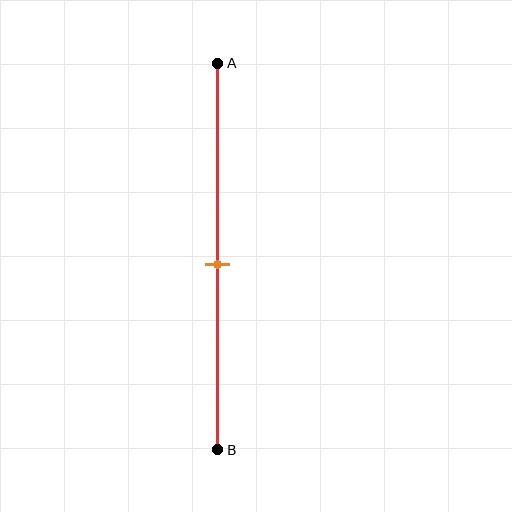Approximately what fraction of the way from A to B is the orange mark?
The orange mark is approximately 50% of the way from A to B.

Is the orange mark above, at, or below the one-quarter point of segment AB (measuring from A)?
The orange mark is below the one-quarter point of segment AB.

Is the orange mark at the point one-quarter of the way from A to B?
No, the mark is at about 50% from A, not at the 25% one-quarter point.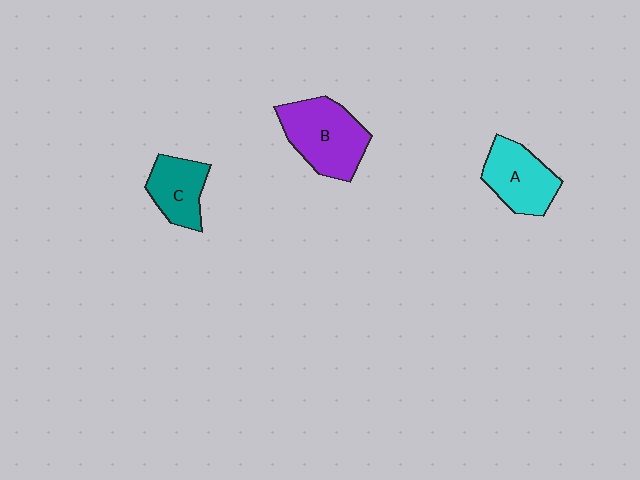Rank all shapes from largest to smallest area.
From largest to smallest: B (purple), A (cyan), C (teal).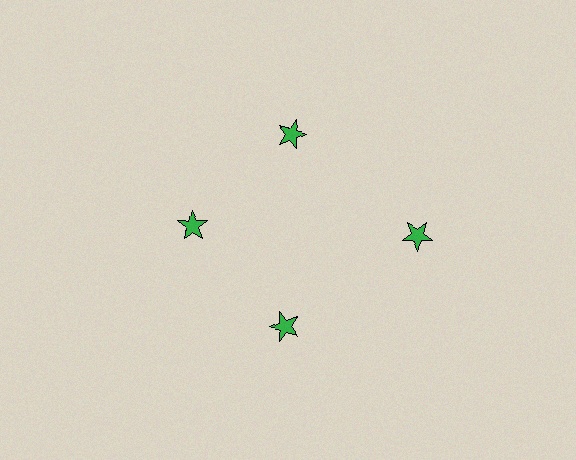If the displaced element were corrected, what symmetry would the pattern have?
It would have 4-fold rotational symmetry — the pattern would map onto itself every 90 degrees.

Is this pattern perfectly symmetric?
No. The 4 green stars are arranged in a ring, but one element near the 3 o'clock position is pushed outward from the center, breaking the 4-fold rotational symmetry.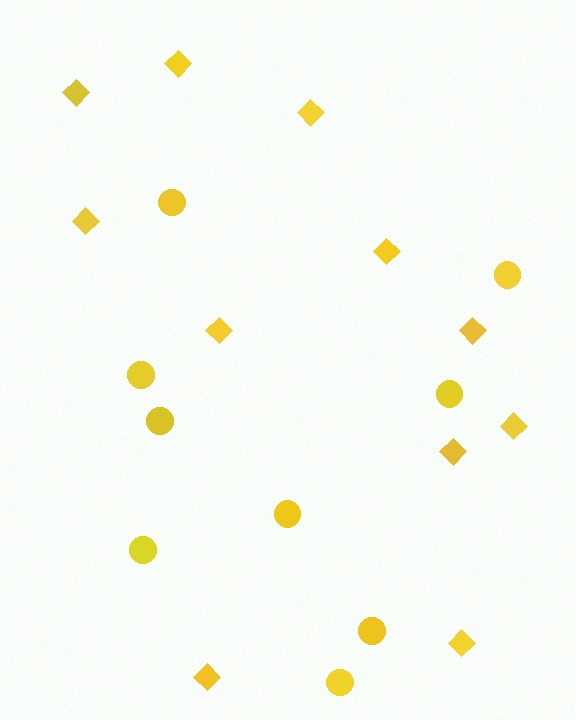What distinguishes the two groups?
There are 2 groups: one group of circles (9) and one group of diamonds (11).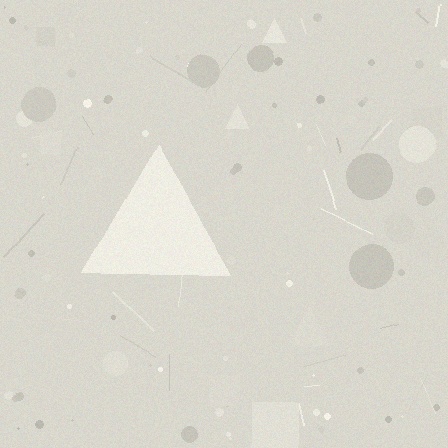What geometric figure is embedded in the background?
A triangle is embedded in the background.